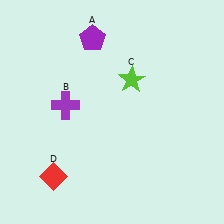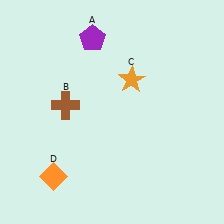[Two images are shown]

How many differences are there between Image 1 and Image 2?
There are 3 differences between the two images.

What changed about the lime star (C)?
In Image 1, C is lime. In Image 2, it changed to orange.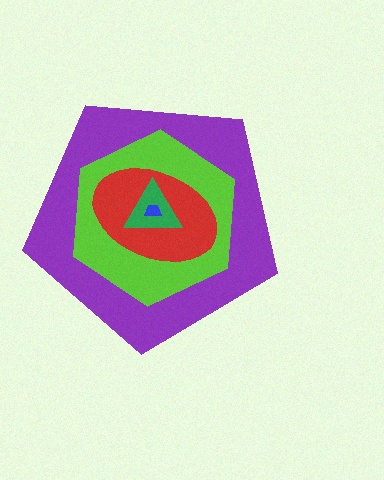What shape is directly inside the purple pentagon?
The lime hexagon.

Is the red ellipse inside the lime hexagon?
Yes.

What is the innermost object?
The blue trapezoid.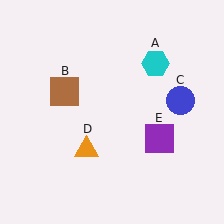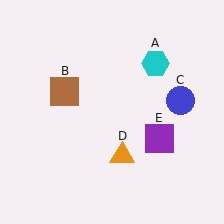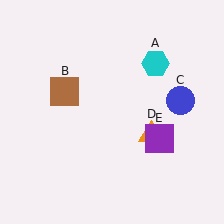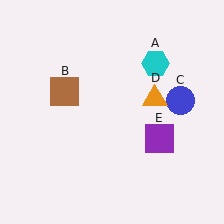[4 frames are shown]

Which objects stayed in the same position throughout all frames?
Cyan hexagon (object A) and brown square (object B) and blue circle (object C) and purple square (object E) remained stationary.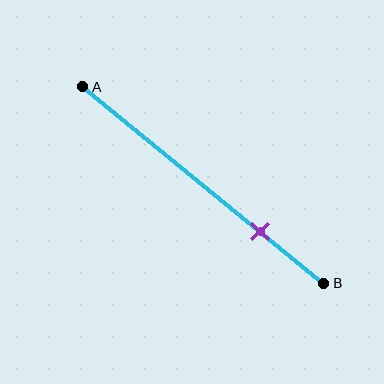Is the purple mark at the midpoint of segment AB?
No, the mark is at about 75% from A, not at the 50% midpoint.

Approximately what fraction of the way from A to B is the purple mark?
The purple mark is approximately 75% of the way from A to B.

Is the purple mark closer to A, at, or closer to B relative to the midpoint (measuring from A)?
The purple mark is closer to point B than the midpoint of segment AB.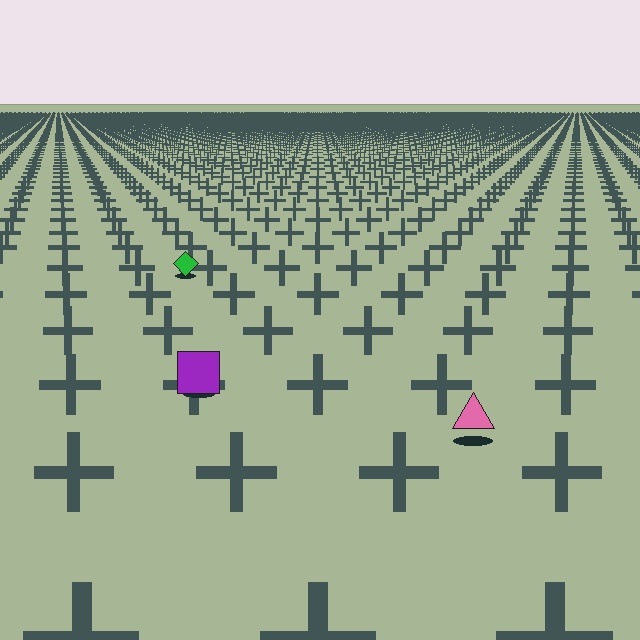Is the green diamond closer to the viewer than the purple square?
No. The purple square is closer — you can tell from the texture gradient: the ground texture is coarser near it.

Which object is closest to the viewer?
The pink triangle is closest. The texture marks near it are larger and more spread out.